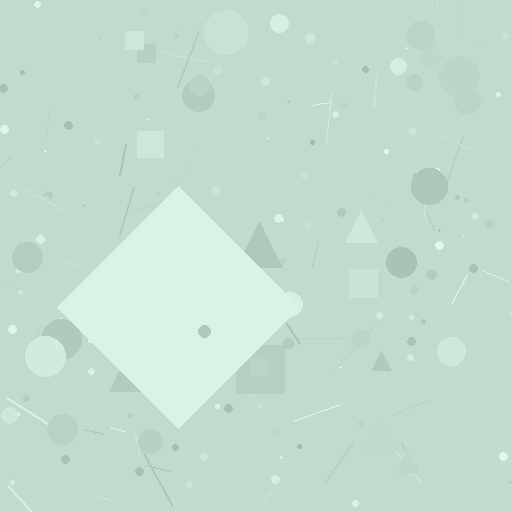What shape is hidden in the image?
A diamond is hidden in the image.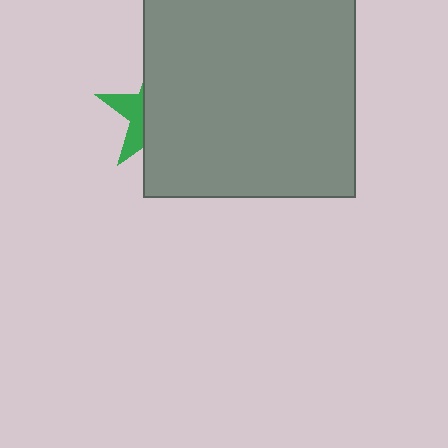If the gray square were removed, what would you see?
You would see the complete green star.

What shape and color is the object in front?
The object in front is a gray square.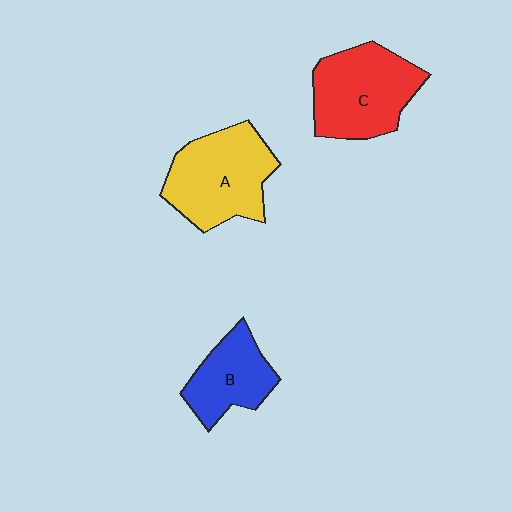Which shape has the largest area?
Shape A (yellow).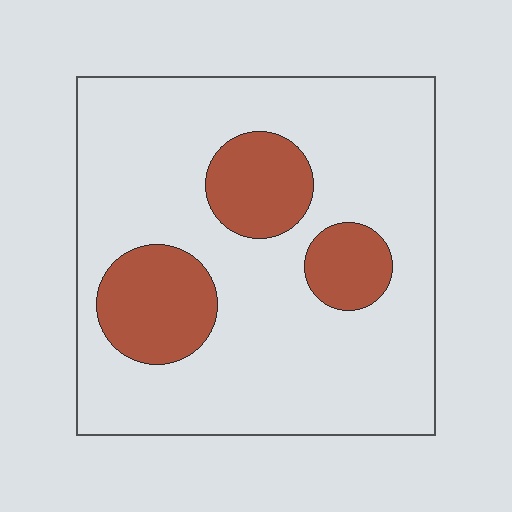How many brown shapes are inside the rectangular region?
3.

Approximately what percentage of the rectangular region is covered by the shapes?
Approximately 20%.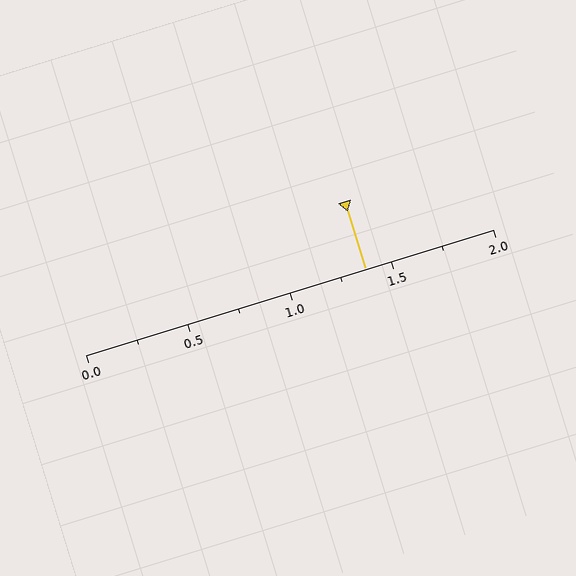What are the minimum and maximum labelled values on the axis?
The axis runs from 0.0 to 2.0.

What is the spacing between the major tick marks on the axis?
The major ticks are spaced 0.5 apart.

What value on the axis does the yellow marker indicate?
The marker indicates approximately 1.38.